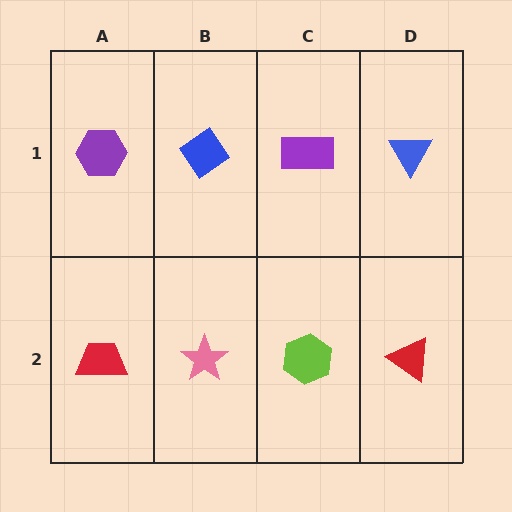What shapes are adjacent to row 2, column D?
A blue triangle (row 1, column D), a lime hexagon (row 2, column C).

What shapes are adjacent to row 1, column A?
A red trapezoid (row 2, column A), a blue diamond (row 1, column B).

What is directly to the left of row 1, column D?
A purple rectangle.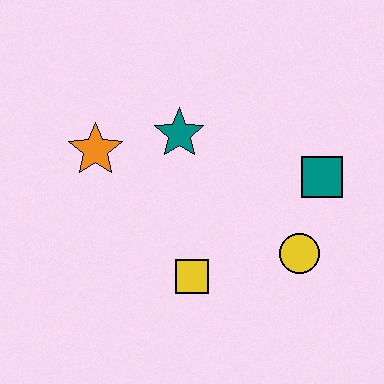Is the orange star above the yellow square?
Yes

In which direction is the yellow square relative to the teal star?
The yellow square is below the teal star.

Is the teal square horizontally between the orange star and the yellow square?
No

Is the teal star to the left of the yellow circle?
Yes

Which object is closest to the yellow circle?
The teal square is closest to the yellow circle.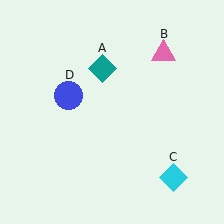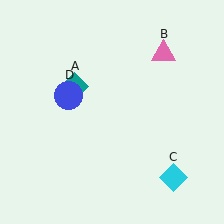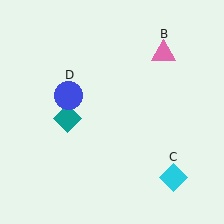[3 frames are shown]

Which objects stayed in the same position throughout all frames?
Pink triangle (object B) and cyan diamond (object C) and blue circle (object D) remained stationary.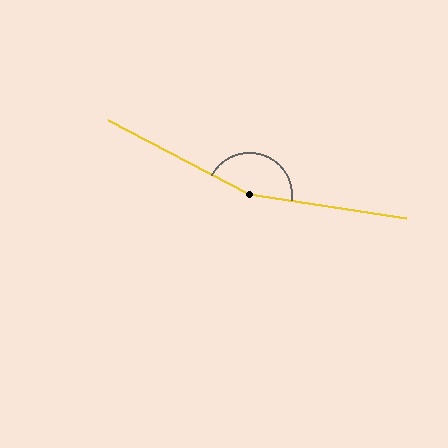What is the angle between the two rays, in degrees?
Approximately 161 degrees.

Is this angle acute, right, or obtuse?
It is obtuse.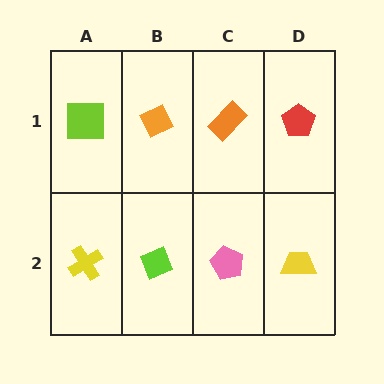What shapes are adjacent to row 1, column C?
A pink pentagon (row 2, column C), an orange diamond (row 1, column B), a red pentagon (row 1, column D).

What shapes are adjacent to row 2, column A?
A lime square (row 1, column A), a lime diamond (row 2, column B).